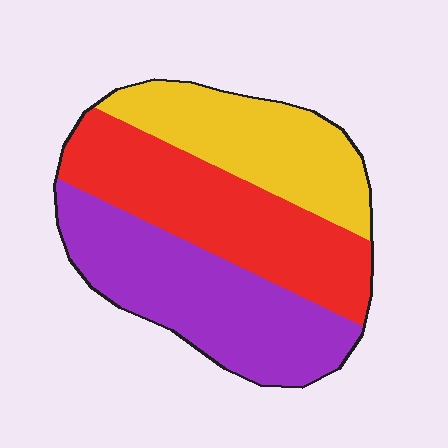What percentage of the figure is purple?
Purple covers 37% of the figure.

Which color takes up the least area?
Yellow, at roughly 25%.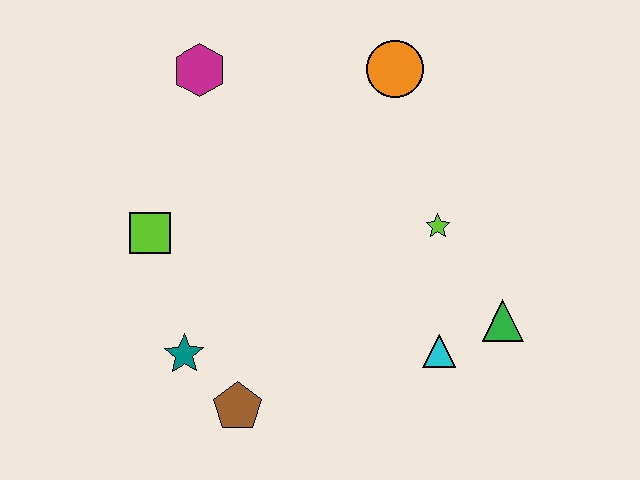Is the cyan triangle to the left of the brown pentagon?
No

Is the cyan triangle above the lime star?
No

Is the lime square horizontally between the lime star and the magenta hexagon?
No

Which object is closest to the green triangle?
The cyan triangle is closest to the green triangle.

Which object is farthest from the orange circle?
The brown pentagon is farthest from the orange circle.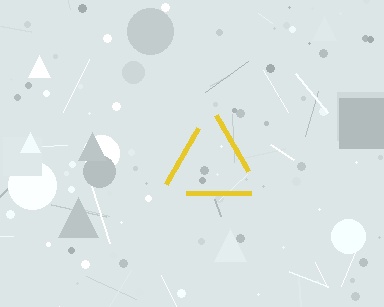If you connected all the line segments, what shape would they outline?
They would outline a triangle.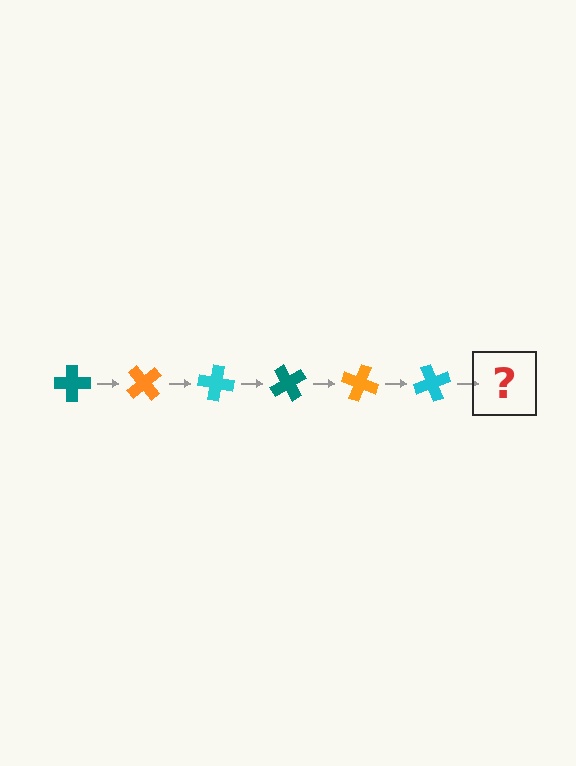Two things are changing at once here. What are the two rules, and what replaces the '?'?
The two rules are that it rotates 50 degrees each step and the color cycles through teal, orange, and cyan. The '?' should be a teal cross, rotated 300 degrees from the start.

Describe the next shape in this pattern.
It should be a teal cross, rotated 300 degrees from the start.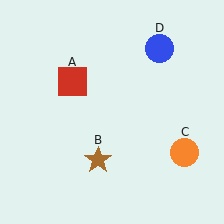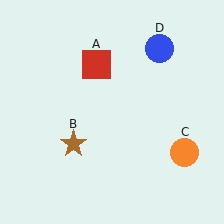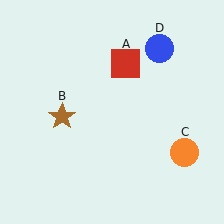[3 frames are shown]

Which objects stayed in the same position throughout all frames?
Orange circle (object C) and blue circle (object D) remained stationary.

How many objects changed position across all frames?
2 objects changed position: red square (object A), brown star (object B).